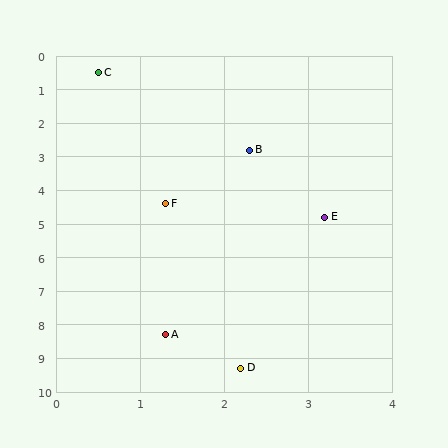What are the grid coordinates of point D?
Point D is at approximately (2.2, 9.3).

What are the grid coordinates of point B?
Point B is at approximately (2.3, 2.8).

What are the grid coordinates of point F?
Point F is at approximately (1.3, 4.4).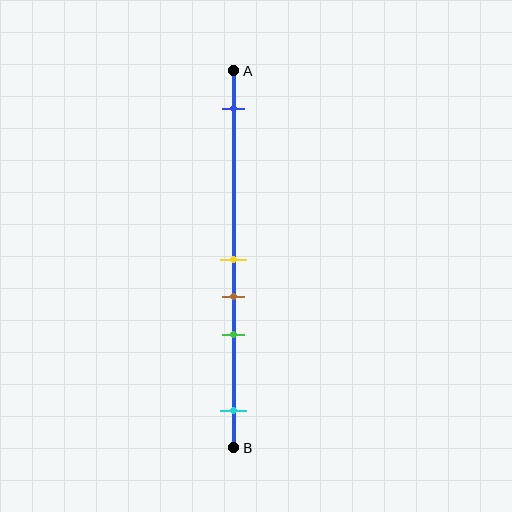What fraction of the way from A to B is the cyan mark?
The cyan mark is approximately 90% (0.9) of the way from A to B.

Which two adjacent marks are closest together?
The yellow and brown marks are the closest adjacent pair.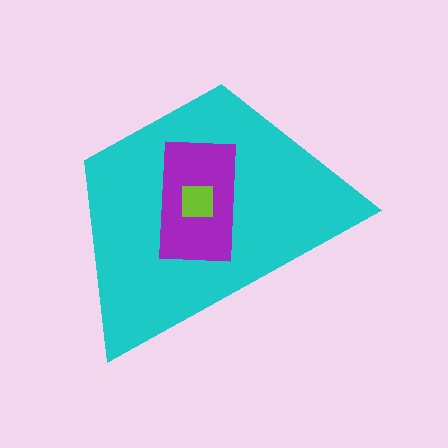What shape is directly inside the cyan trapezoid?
The purple rectangle.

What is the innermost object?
The lime square.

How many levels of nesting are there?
3.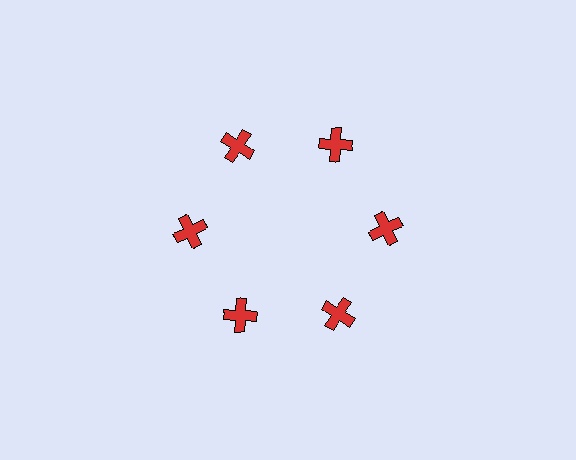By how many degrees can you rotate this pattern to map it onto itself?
The pattern maps onto itself every 60 degrees of rotation.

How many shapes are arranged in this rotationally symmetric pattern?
There are 6 shapes, arranged in 6 groups of 1.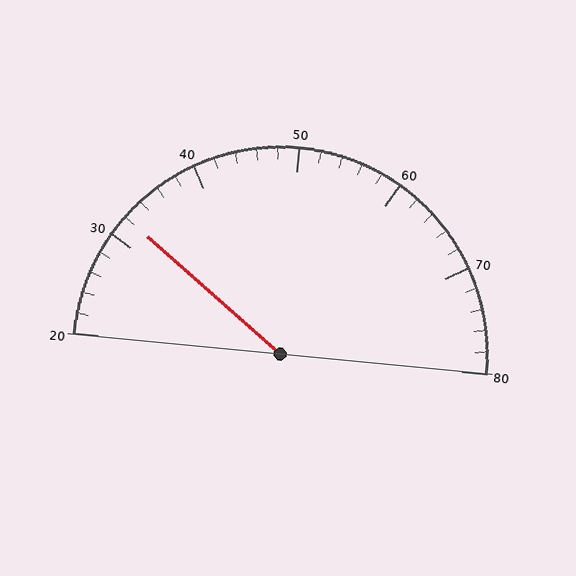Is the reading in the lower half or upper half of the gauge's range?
The reading is in the lower half of the range (20 to 80).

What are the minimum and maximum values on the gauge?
The gauge ranges from 20 to 80.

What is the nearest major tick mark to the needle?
The nearest major tick mark is 30.